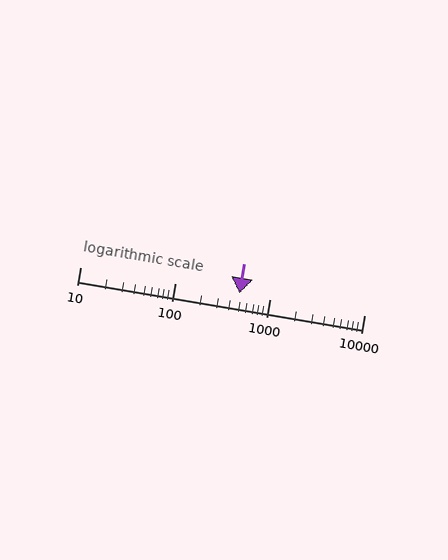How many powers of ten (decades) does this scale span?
The scale spans 3 decades, from 10 to 10000.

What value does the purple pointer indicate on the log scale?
The pointer indicates approximately 480.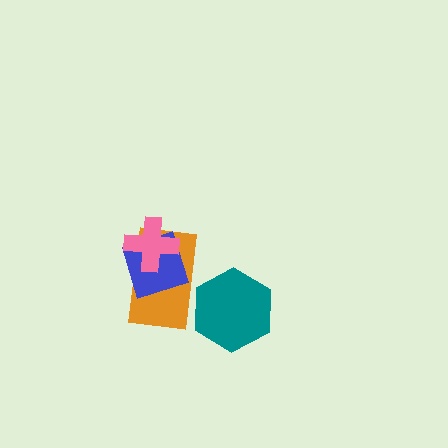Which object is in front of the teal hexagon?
The orange rectangle is in front of the teal hexagon.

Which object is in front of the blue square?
The pink cross is in front of the blue square.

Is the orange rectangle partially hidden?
Yes, it is partially covered by another shape.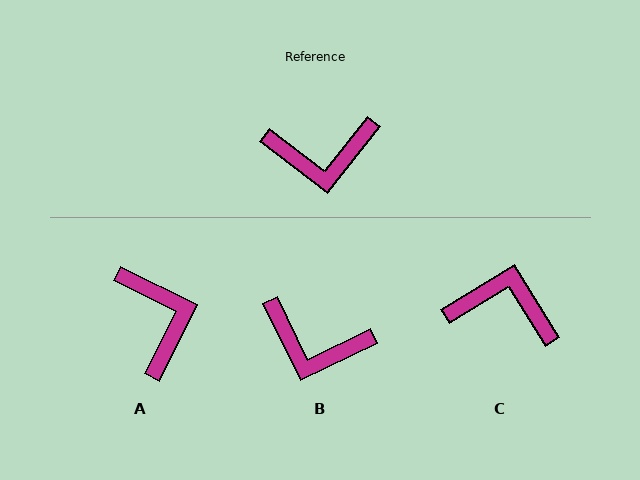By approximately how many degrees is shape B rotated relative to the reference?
Approximately 26 degrees clockwise.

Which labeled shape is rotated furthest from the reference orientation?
C, about 159 degrees away.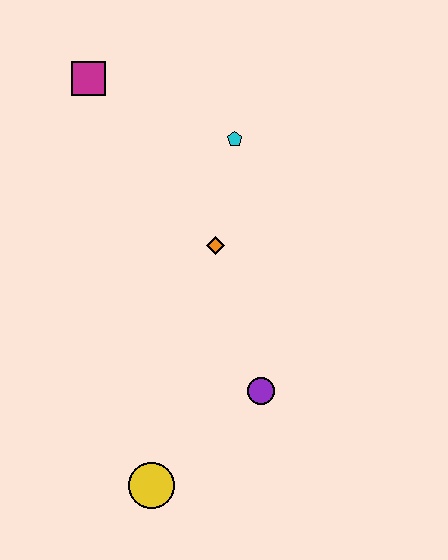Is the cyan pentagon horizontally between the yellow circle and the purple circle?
Yes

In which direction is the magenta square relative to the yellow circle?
The magenta square is above the yellow circle.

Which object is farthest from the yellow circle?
The magenta square is farthest from the yellow circle.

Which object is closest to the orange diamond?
The cyan pentagon is closest to the orange diamond.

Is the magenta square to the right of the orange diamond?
No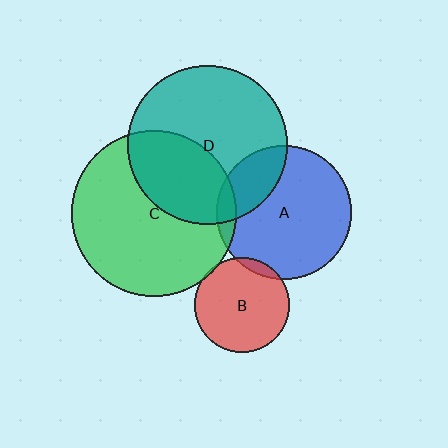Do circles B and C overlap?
Yes.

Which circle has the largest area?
Circle C (green).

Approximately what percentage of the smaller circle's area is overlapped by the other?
Approximately 5%.